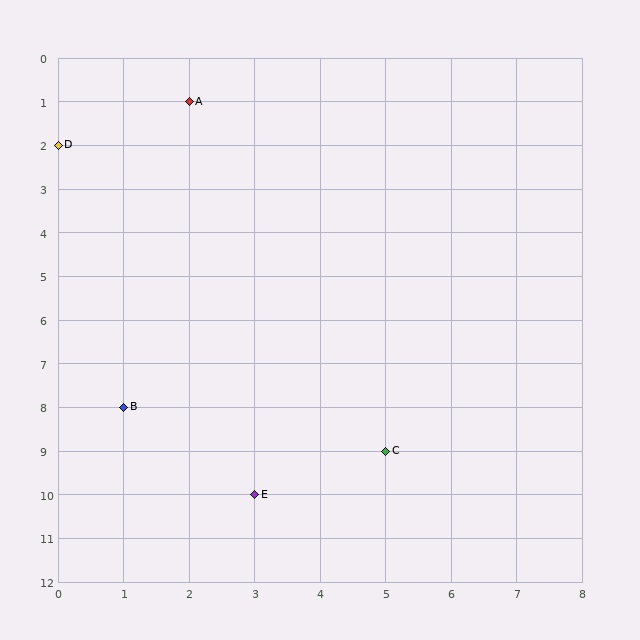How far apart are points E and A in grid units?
Points E and A are 1 column and 9 rows apart (about 9.1 grid units diagonally).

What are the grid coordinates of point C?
Point C is at grid coordinates (5, 9).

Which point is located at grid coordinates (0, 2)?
Point D is at (0, 2).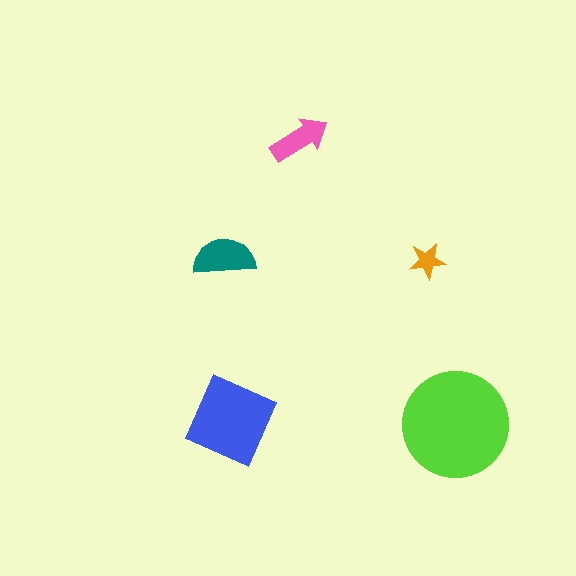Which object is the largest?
The lime circle.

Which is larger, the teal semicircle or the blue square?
The blue square.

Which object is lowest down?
The lime circle is bottommost.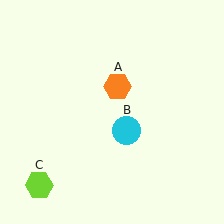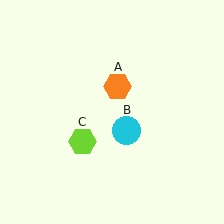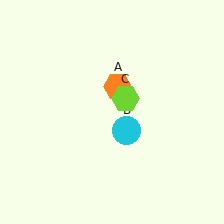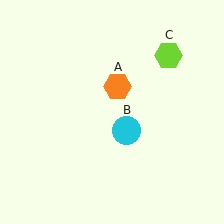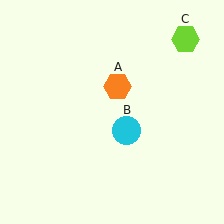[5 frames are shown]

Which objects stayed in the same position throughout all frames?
Orange hexagon (object A) and cyan circle (object B) remained stationary.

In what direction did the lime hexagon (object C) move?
The lime hexagon (object C) moved up and to the right.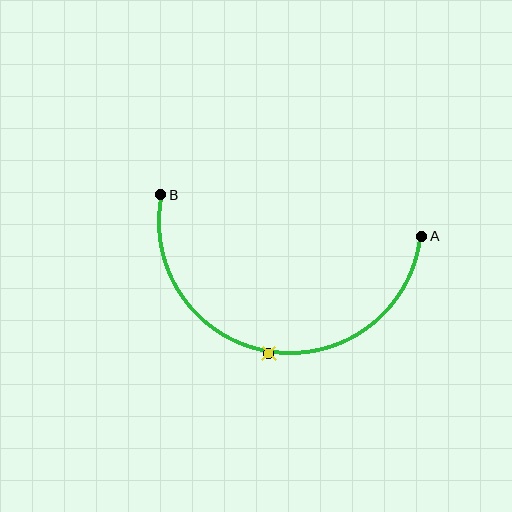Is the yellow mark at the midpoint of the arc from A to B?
Yes. The yellow mark lies on the arc at equal arc-length from both A and B — it is the arc midpoint.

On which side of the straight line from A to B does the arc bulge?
The arc bulges below the straight line connecting A and B.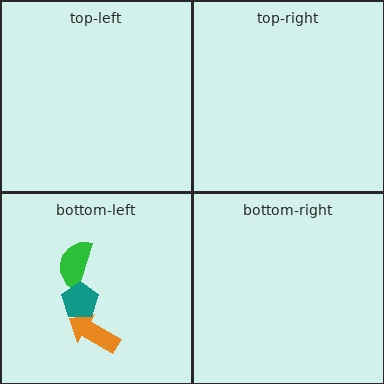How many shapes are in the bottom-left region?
3.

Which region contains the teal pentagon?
The bottom-left region.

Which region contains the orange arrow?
The bottom-left region.